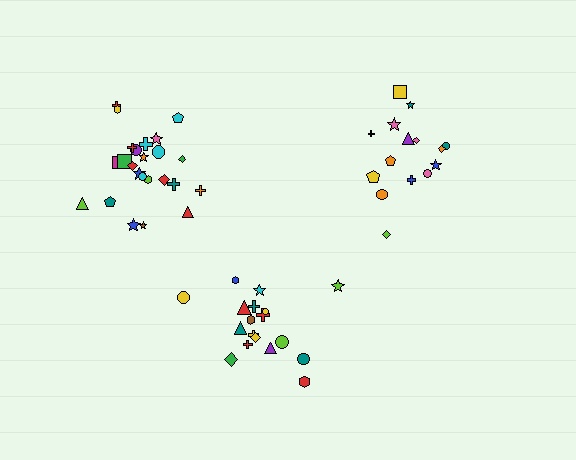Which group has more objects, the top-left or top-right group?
The top-left group.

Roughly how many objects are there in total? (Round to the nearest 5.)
Roughly 60 objects in total.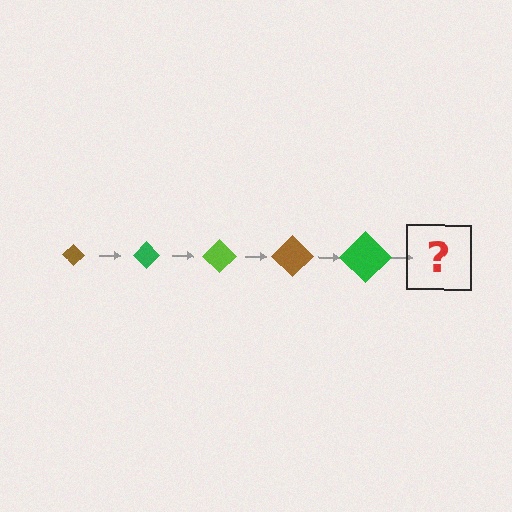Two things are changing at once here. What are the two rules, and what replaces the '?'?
The two rules are that the diamond grows larger each step and the color cycles through brown, green, and lime. The '?' should be a lime diamond, larger than the previous one.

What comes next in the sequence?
The next element should be a lime diamond, larger than the previous one.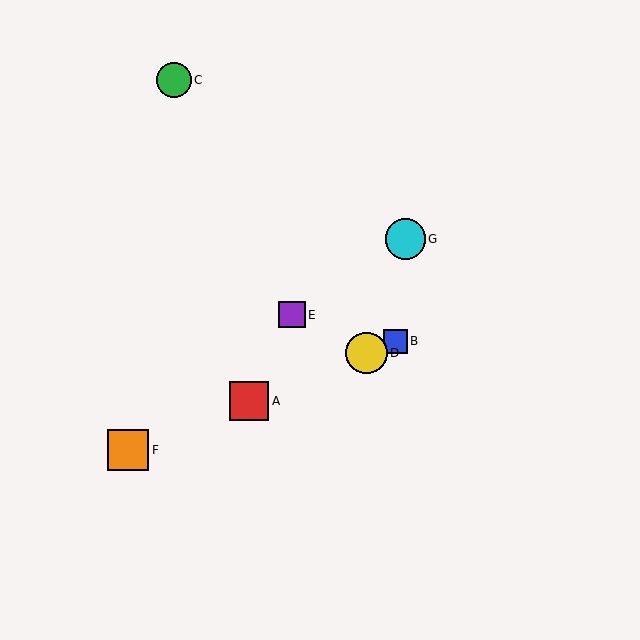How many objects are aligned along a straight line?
4 objects (A, B, D, F) are aligned along a straight line.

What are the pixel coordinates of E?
Object E is at (292, 315).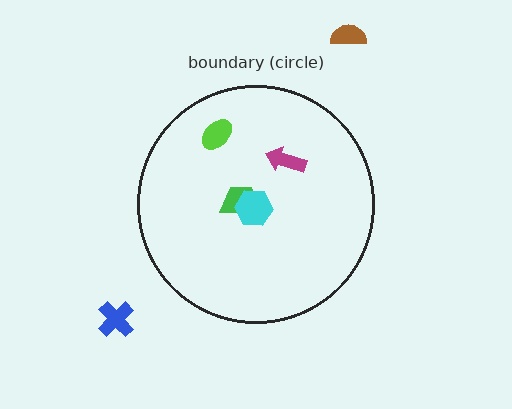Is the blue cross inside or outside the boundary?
Outside.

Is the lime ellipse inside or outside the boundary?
Inside.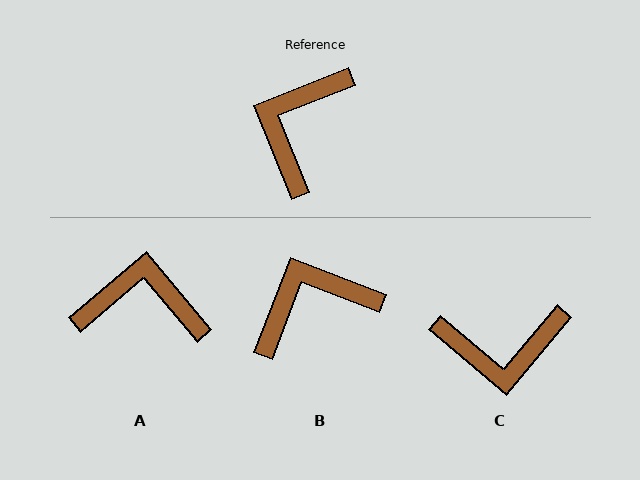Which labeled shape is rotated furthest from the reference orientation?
C, about 118 degrees away.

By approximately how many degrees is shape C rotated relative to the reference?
Approximately 118 degrees counter-clockwise.